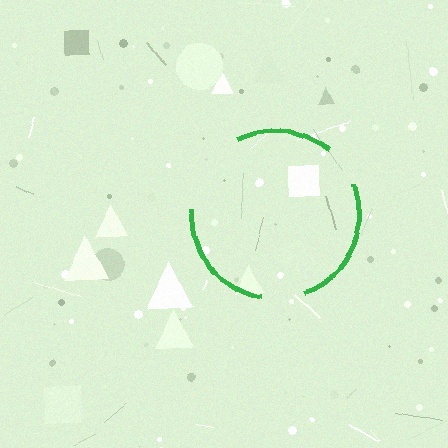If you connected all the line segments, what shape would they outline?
They would outline a circle.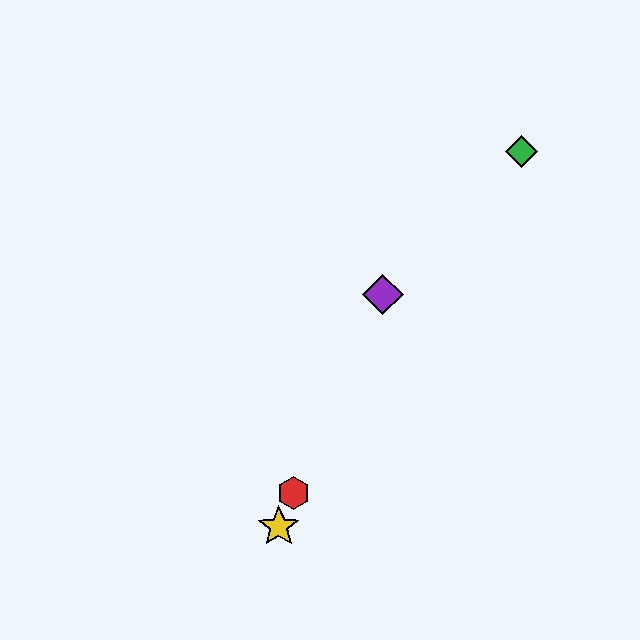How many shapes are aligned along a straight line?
4 shapes (the red hexagon, the blue star, the yellow star, the purple diamond) are aligned along a straight line.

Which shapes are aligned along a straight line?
The red hexagon, the blue star, the yellow star, the purple diamond are aligned along a straight line.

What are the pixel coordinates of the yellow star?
The yellow star is at (279, 527).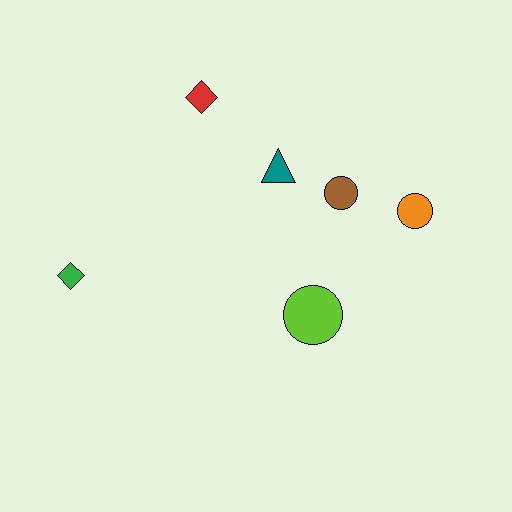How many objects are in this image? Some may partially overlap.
There are 6 objects.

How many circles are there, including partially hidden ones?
There are 3 circles.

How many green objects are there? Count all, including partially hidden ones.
There is 1 green object.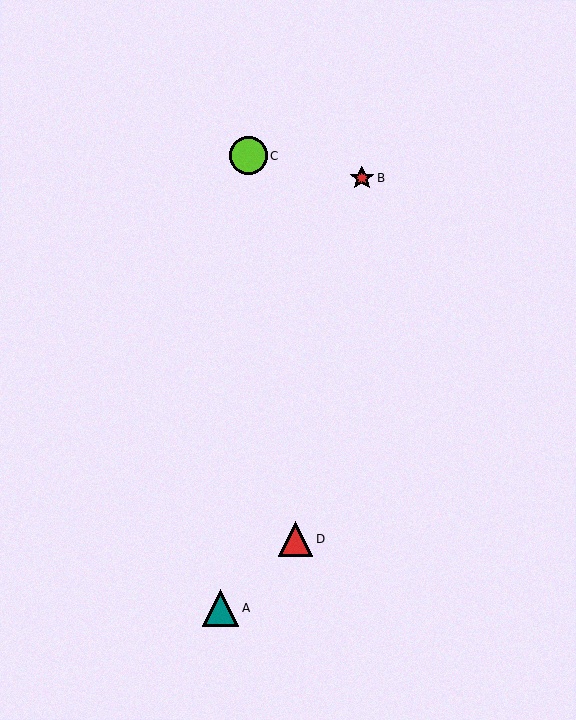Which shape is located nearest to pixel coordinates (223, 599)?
The teal triangle (labeled A) at (220, 607) is nearest to that location.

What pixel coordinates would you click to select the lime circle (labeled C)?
Click at (248, 155) to select the lime circle C.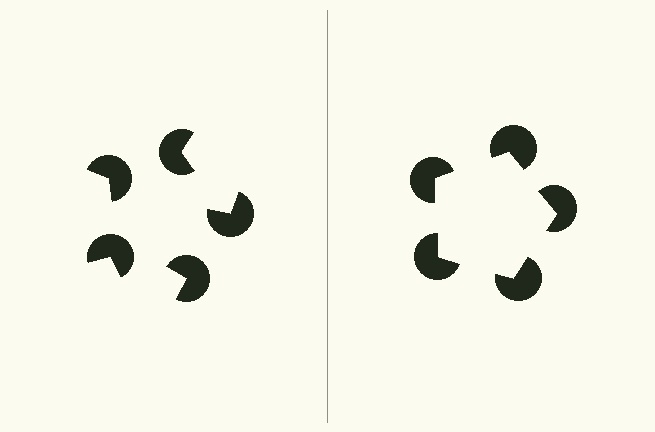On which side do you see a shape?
An illusory pentagon appears on the right side. On the left side the wedge cuts are rotated, so no coherent shape forms.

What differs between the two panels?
The pac-man discs are positioned identically on both sides; only the wedge orientations differ. On the right they align to a pentagon; on the left they are misaligned.